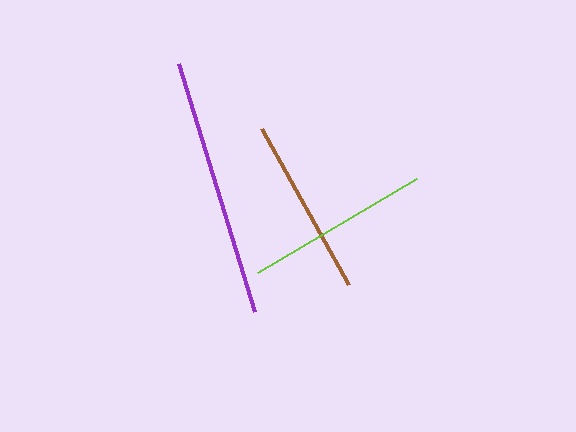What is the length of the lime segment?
The lime segment is approximately 185 pixels long.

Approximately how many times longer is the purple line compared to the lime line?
The purple line is approximately 1.4 times the length of the lime line.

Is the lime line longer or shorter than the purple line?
The purple line is longer than the lime line.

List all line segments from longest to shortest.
From longest to shortest: purple, lime, brown.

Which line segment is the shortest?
The brown line is the shortest at approximately 178 pixels.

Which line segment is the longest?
The purple line is the longest at approximately 260 pixels.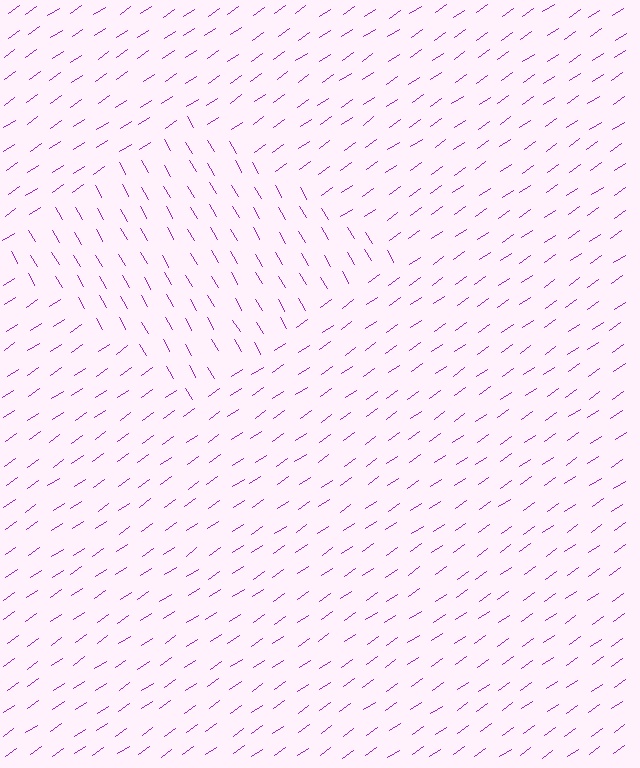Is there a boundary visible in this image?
Yes, there is a texture boundary formed by a change in line orientation.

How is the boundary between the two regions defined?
The boundary is defined purely by a change in line orientation (approximately 85 degrees difference). All lines are the same color and thickness.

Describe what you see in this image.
The image is filled with small purple line segments. A diamond region in the image has lines oriented differently from the surrounding lines, creating a visible texture boundary.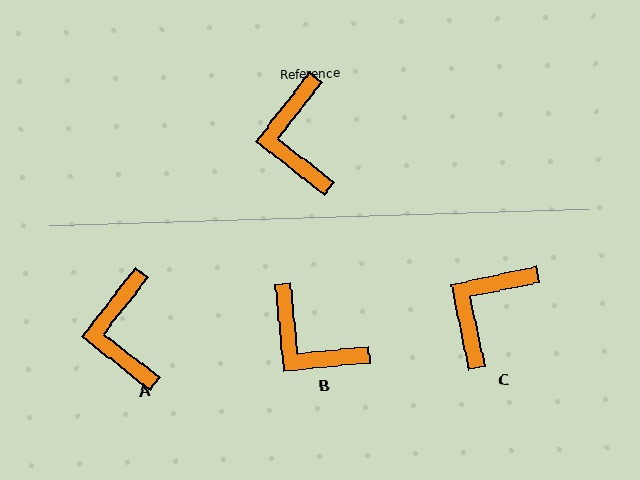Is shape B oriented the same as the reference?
No, it is off by about 44 degrees.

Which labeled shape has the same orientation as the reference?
A.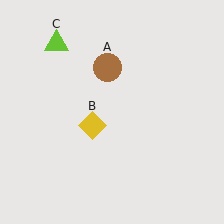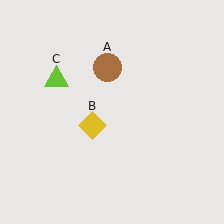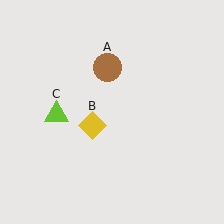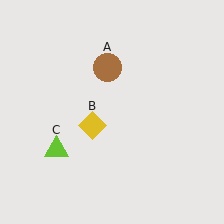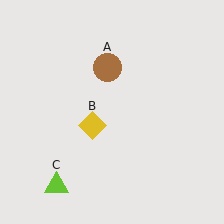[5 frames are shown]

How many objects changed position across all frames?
1 object changed position: lime triangle (object C).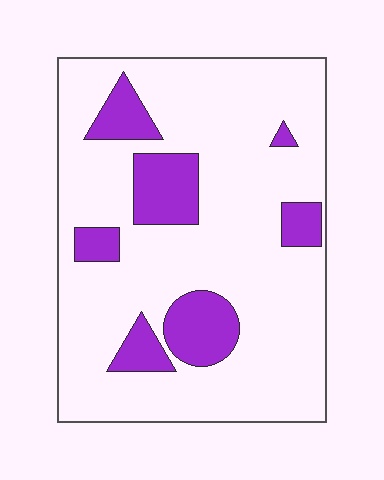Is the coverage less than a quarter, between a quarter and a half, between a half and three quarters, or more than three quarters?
Less than a quarter.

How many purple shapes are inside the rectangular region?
7.